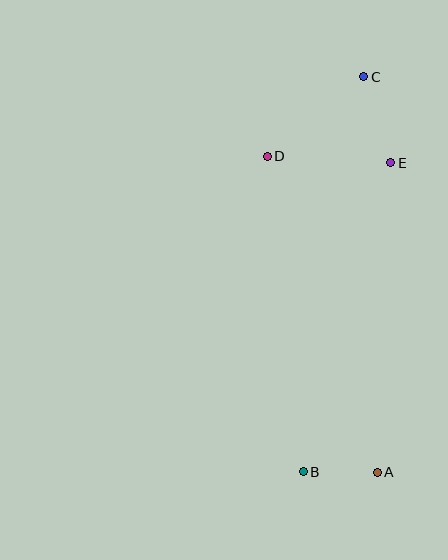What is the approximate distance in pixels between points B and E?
The distance between B and E is approximately 321 pixels.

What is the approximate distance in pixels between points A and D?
The distance between A and D is approximately 335 pixels.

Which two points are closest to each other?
Points A and B are closest to each other.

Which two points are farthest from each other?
Points B and C are farthest from each other.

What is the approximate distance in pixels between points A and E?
The distance between A and E is approximately 310 pixels.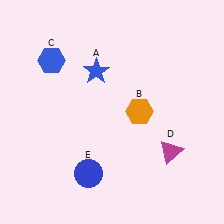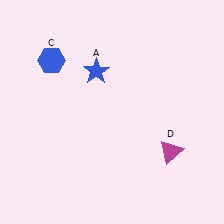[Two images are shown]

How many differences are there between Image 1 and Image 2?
There are 2 differences between the two images.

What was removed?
The blue circle (E), the orange hexagon (B) were removed in Image 2.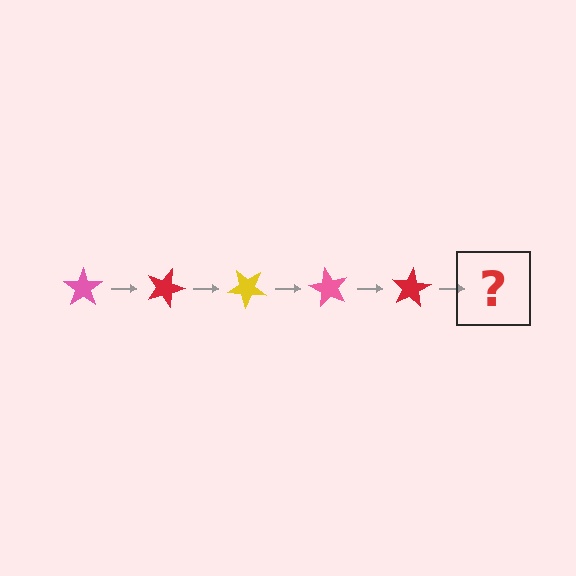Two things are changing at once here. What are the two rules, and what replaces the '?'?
The two rules are that it rotates 20 degrees each step and the color cycles through pink, red, and yellow. The '?' should be a yellow star, rotated 100 degrees from the start.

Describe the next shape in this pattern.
It should be a yellow star, rotated 100 degrees from the start.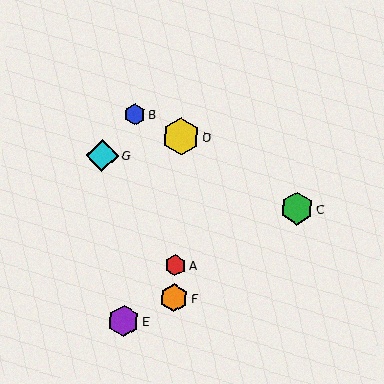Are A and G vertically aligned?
No, A is at x≈175 and G is at x≈102.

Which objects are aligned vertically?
Objects A, D, F are aligned vertically.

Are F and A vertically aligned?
Yes, both are at x≈174.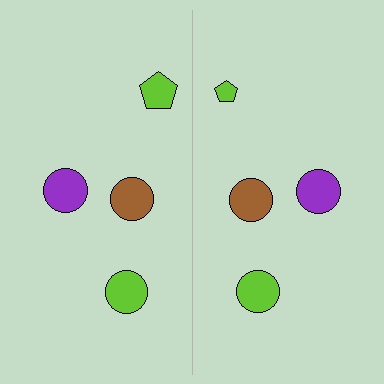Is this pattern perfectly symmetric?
No, the pattern is not perfectly symmetric. The lime pentagon on the right side has a different size than its mirror counterpart.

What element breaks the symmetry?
The lime pentagon on the right side has a different size than its mirror counterpart.